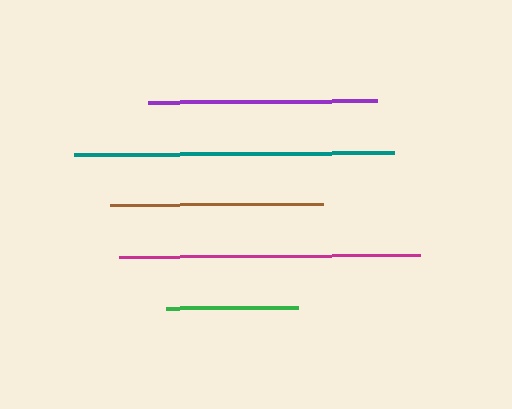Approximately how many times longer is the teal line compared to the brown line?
The teal line is approximately 1.5 times the length of the brown line.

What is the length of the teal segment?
The teal segment is approximately 319 pixels long.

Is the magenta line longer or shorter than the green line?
The magenta line is longer than the green line.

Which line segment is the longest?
The teal line is the longest at approximately 319 pixels.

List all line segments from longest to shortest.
From longest to shortest: teal, magenta, purple, brown, green.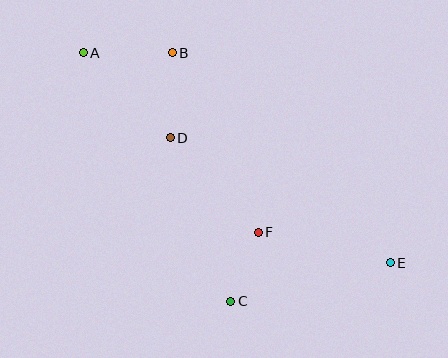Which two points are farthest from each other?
Points A and E are farthest from each other.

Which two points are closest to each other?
Points C and F are closest to each other.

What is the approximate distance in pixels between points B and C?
The distance between B and C is approximately 255 pixels.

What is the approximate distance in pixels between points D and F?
The distance between D and F is approximately 129 pixels.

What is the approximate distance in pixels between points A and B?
The distance between A and B is approximately 89 pixels.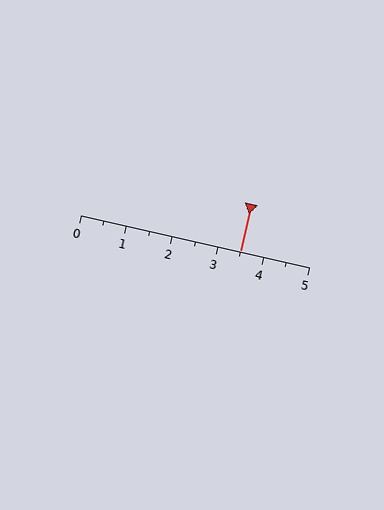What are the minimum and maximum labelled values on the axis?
The axis runs from 0 to 5.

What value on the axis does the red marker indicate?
The marker indicates approximately 3.5.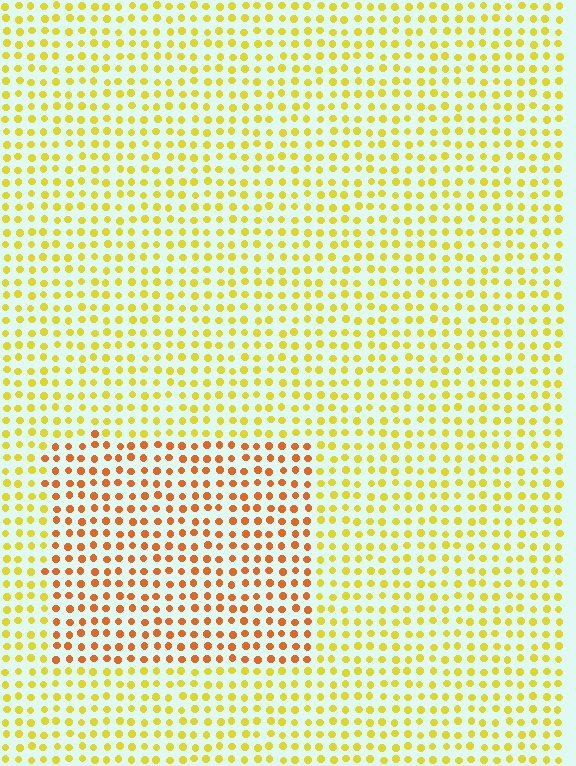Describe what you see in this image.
The image is filled with small yellow elements in a uniform arrangement. A rectangle-shaped region is visible where the elements are tinted to a slightly different hue, forming a subtle color boundary.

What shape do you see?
I see a rectangle.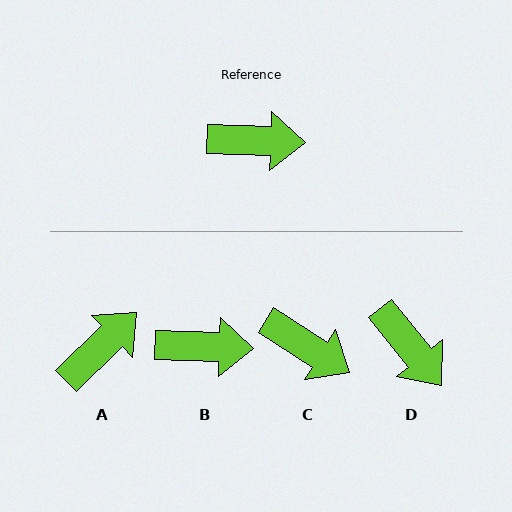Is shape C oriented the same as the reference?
No, it is off by about 30 degrees.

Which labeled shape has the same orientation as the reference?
B.